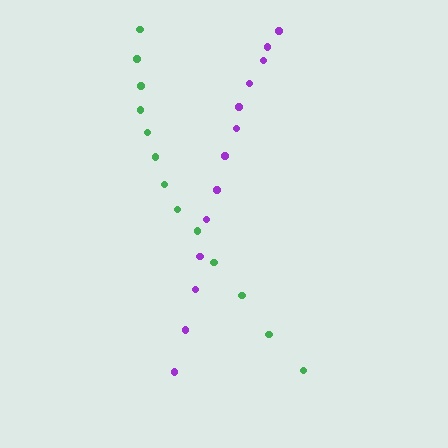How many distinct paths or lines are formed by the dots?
There are 2 distinct paths.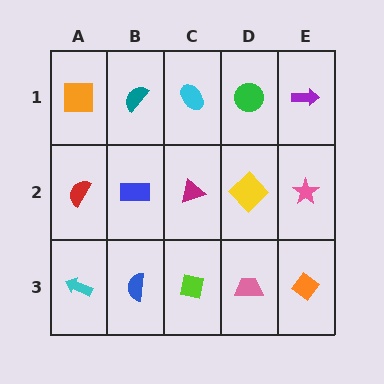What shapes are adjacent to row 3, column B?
A blue rectangle (row 2, column B), a cyan arrow (row 3, column A), a lime square (row 3, column C).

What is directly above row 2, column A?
An orange square.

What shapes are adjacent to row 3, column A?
A red semicircle (row 2, column A), a blue semicircle (row 3, column B).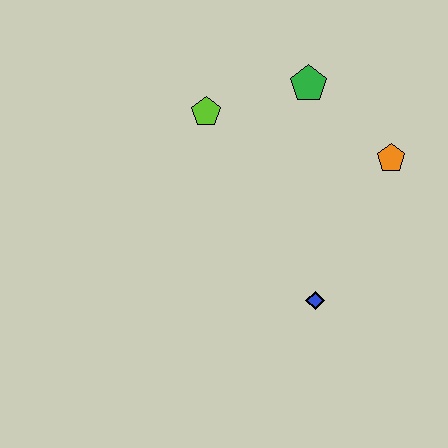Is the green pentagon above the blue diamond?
Yes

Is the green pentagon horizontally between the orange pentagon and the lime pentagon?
Yes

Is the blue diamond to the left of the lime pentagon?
No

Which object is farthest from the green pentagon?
The blue diamond is farthest from the green pentagon.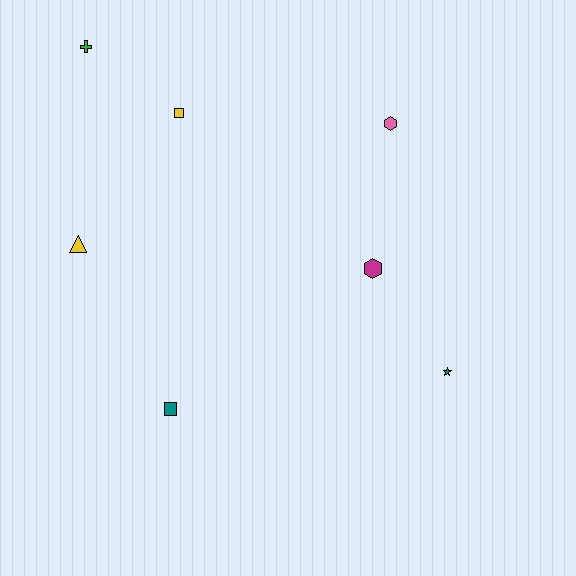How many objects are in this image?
There are 7 objects.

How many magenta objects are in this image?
There is 1 magenta object.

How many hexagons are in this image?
There are 2 hexagons.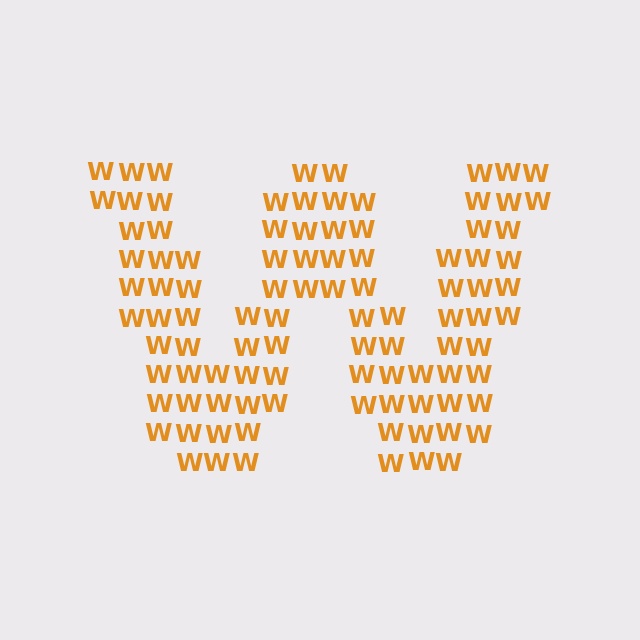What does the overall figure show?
The overall figure shows the letter W.